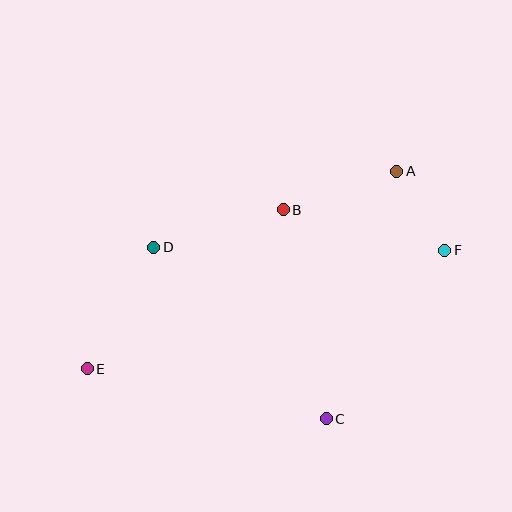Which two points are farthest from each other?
Points E and F are farthest from each other.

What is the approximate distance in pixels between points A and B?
The distance between A and B is approximately 120 pixels.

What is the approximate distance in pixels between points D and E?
The distance between D and E is approximately 139 pixels.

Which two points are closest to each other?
Points A and F are closest to each other.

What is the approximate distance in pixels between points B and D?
The distance between B and D is approximately 135 pixels.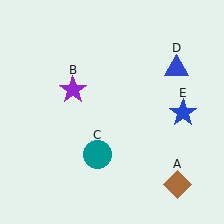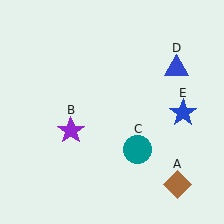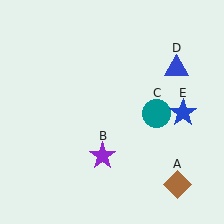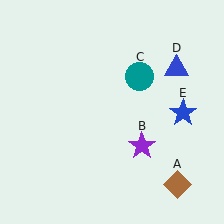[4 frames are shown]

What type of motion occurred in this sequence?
The purple star (object B), teal circle (object C) rotated counterclockwise around the center of the scene.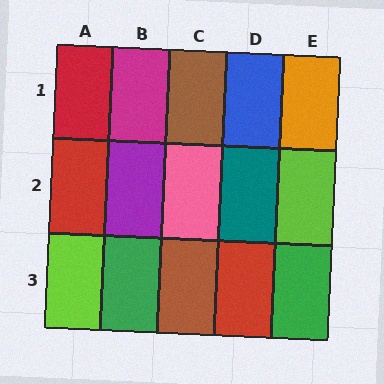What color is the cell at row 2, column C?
Pink.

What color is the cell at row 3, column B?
Green.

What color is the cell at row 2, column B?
Purple.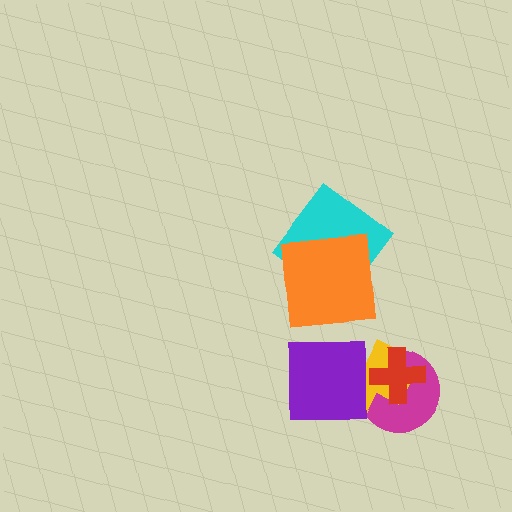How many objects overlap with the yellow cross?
3 objects overlap with the yellow cross.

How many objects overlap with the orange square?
1 object overlaps with the orange square.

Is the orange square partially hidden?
No, no other shape covers it.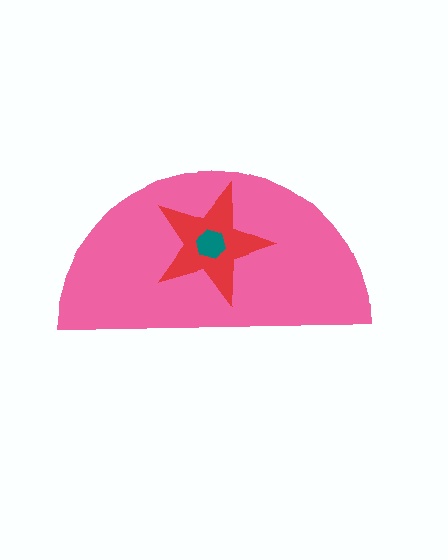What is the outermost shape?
The pink semicircle.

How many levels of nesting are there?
3.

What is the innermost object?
The teal hexagon.